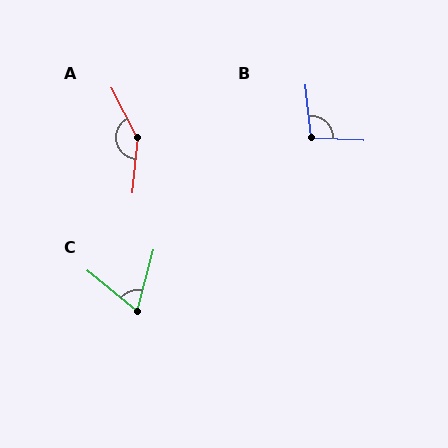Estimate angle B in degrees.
Approximately 99 degrees.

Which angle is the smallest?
C, at approximately 66 degrees.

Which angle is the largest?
A, at approximately 147 degrees.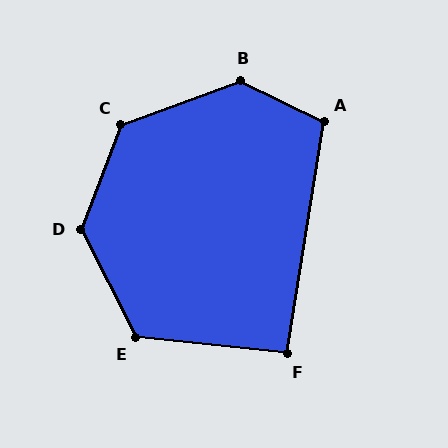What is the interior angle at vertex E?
Approximately 123 degrees (obtuse).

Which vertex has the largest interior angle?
B, at approximately 135 degrees.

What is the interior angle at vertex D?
Approximately 132 degrees (obtuse).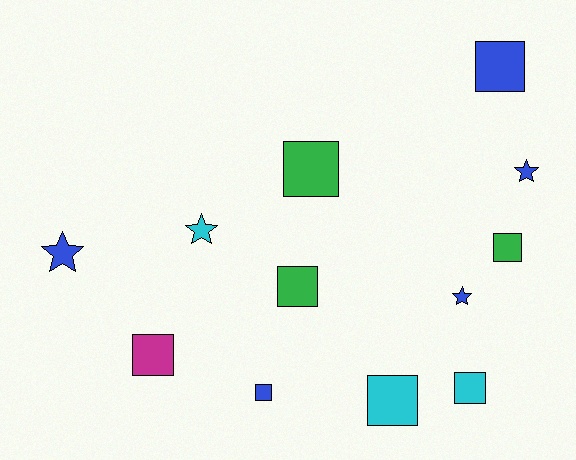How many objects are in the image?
There are 12 objects.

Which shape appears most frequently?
Square, with 8 objects.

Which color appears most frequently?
Blue, with 5 objects.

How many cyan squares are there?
There are 2 cyan squares.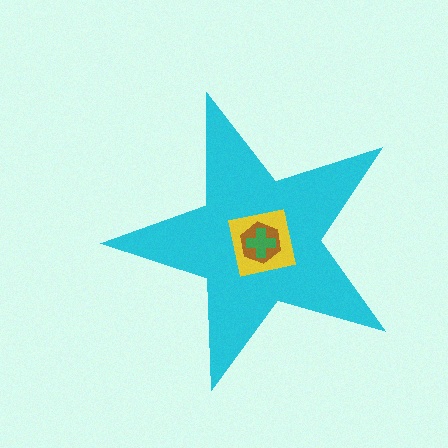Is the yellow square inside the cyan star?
Yes.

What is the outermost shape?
The cyan star.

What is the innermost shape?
The green cross.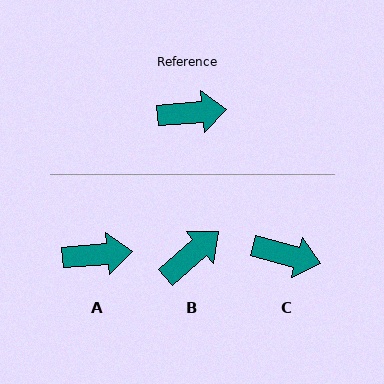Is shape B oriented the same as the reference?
No, it is off by about 36 degrees.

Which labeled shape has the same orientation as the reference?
A.